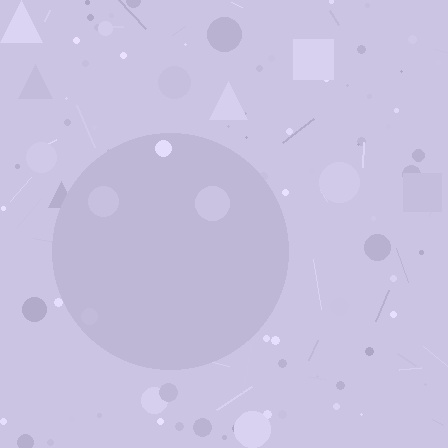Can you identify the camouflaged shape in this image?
The camouflaged shape is a circle.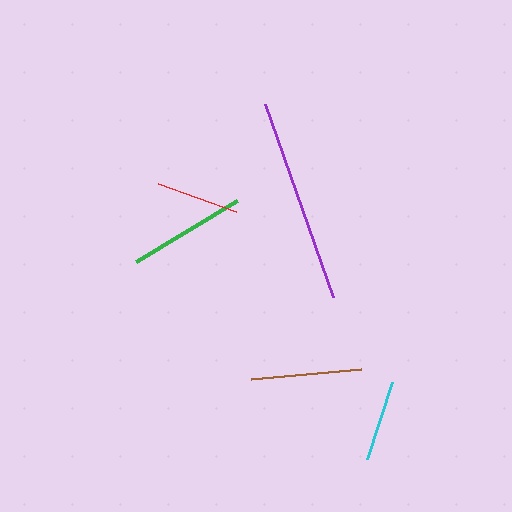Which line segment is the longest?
The purple line is the longest at approximately 204 pixels.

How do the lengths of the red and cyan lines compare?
The red and cyan lines are approximately the same length.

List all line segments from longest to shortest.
From longest to shortest: purple, green, brown, red, cyan.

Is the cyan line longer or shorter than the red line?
The red line is longer than the cyan line.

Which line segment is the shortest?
The cyan line is the shortest at approximately 81 pixels.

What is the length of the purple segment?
The purple segment is approximately 204 pixels long.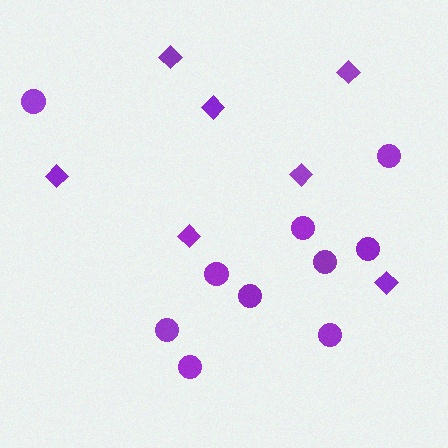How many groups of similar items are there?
There are 2 groups: one group of diamonds (7) and one group of circles (10).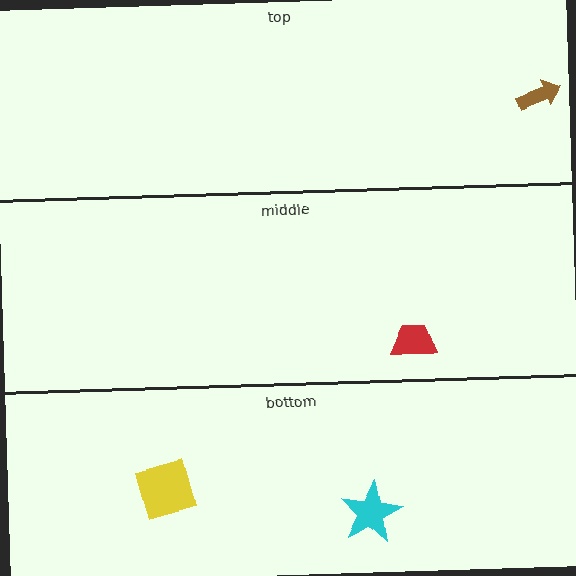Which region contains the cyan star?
The bottom region.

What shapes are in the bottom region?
The yellow square, the cyan star.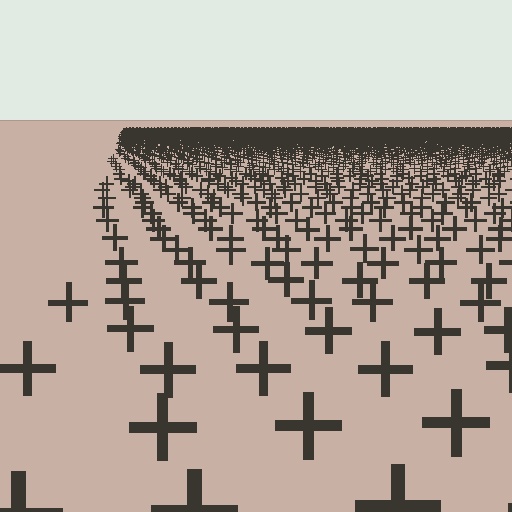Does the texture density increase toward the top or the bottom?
Density increases toward the top.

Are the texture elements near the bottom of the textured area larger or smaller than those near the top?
Larger. Near the bottom, elements are closer to the viewer and appear at a bigger on-screen size.